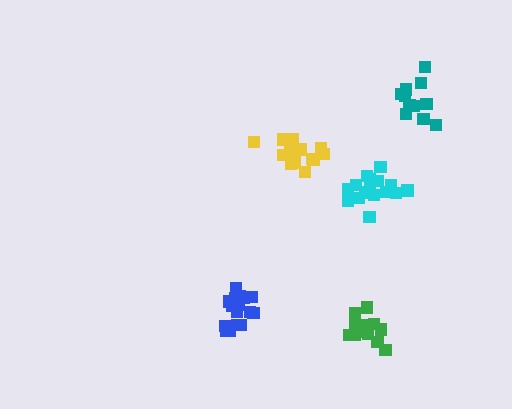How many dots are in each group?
Group 1: 17 dots, Group 2: 16 dots, Group 3: 14 dots, Group 4: 17 dots, Group 5: 11 dots (75 total).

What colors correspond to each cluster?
The clusters are colored: blue, cyan, green, yellow, teal.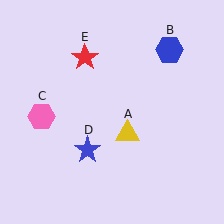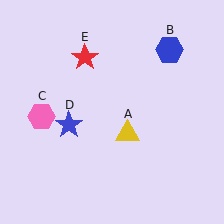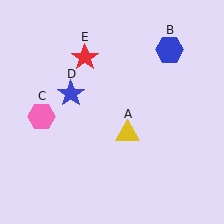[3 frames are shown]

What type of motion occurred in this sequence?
The blue star (object D) rotated clockwise around the center of the scene.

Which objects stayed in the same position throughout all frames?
Yellow triangle (object A) and blue hexagon (object B) and pink hexagon (object C) and red star (object E) remained stationary.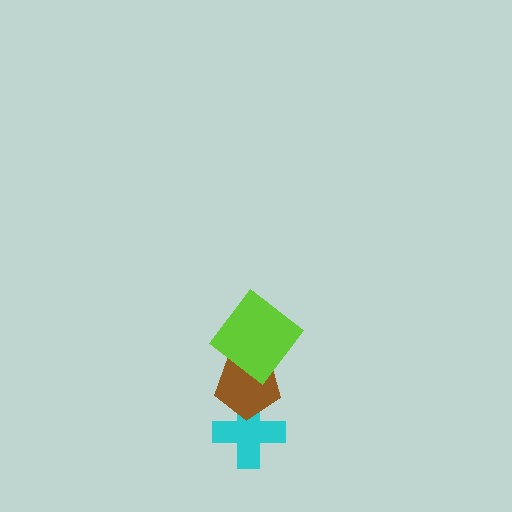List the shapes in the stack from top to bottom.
From top to bottom: the lime diamond, the brown pentagon, the cyan cross.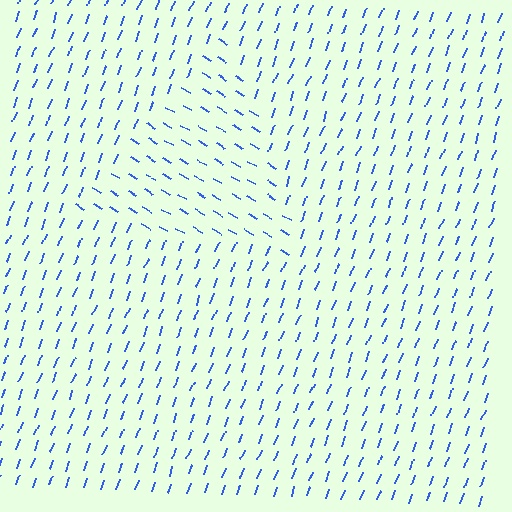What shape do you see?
I see a triangle.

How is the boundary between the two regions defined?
The boundary is defined purely by a change in line orientation (approximately 80 degrees difference). All lines are the same color and thickness.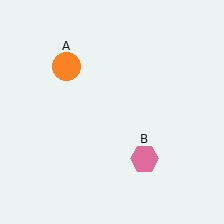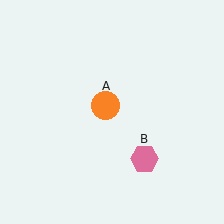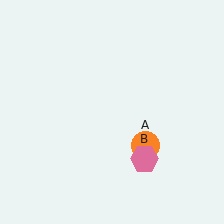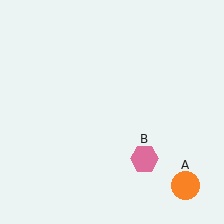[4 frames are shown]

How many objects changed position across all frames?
1 object changed position: orange circle (object A).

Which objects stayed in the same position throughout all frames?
Pink hexagon (object B) remained stationary.